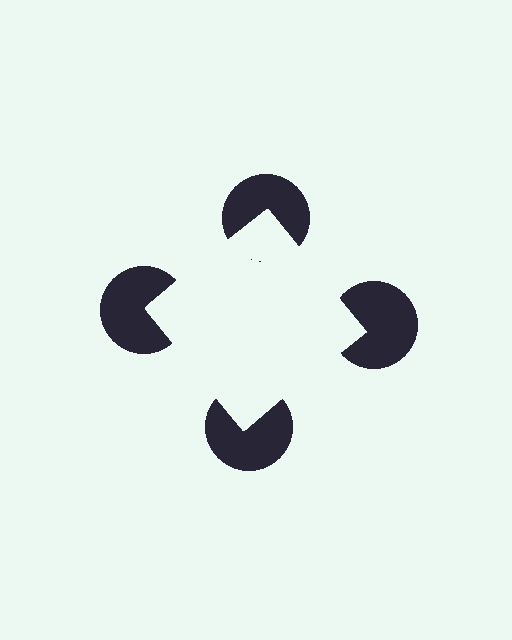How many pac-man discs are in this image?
There are 4 — one at each vertex of the illusory square.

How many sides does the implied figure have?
4 sides.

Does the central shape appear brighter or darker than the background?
It typically appears slightly brighter than the background, even though no actual brightness change is drawn.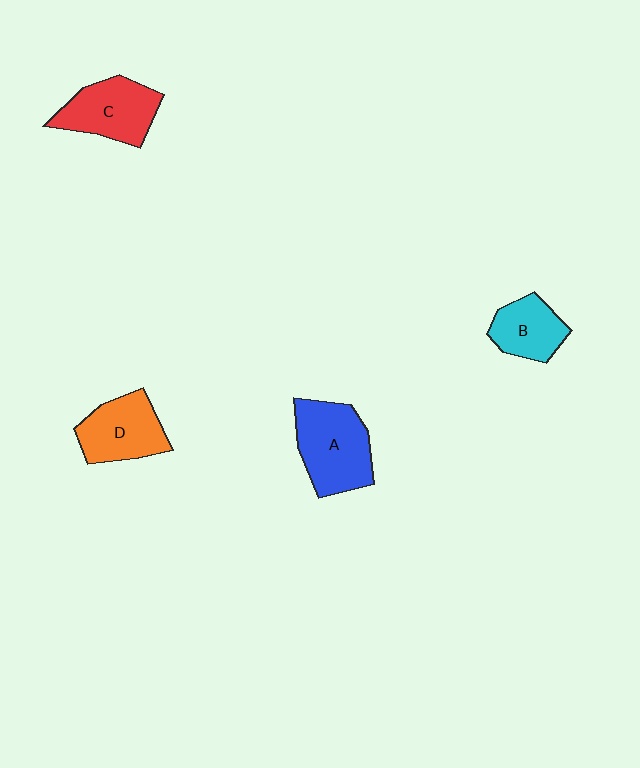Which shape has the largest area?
Shape A (blue).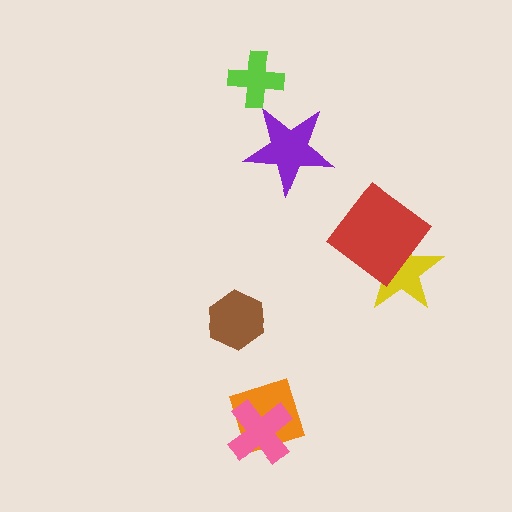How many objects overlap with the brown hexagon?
0 objects overlap with the brown hexagon.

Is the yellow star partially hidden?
Yes, it is partially covered by another shape.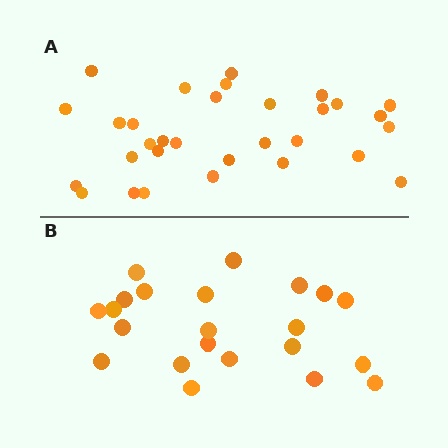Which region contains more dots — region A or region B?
Region A (the top region) has more dots.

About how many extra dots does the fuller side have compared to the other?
Region A has roughly 8 or so more dots than region B.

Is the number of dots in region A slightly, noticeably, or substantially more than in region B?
Region A has noticeably more, but not dramatically so. The ratio is roughly 1.4 to 1.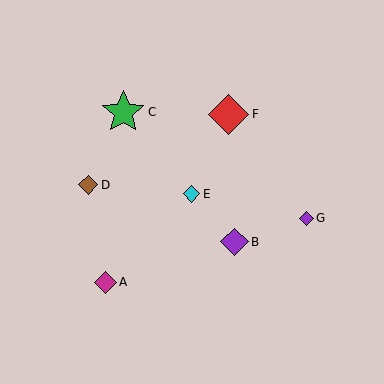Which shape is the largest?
The green star (labeled C) is the largest.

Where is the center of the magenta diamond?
The center of the magenta diamond is at (105, 282).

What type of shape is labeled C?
Shape C is a green star.